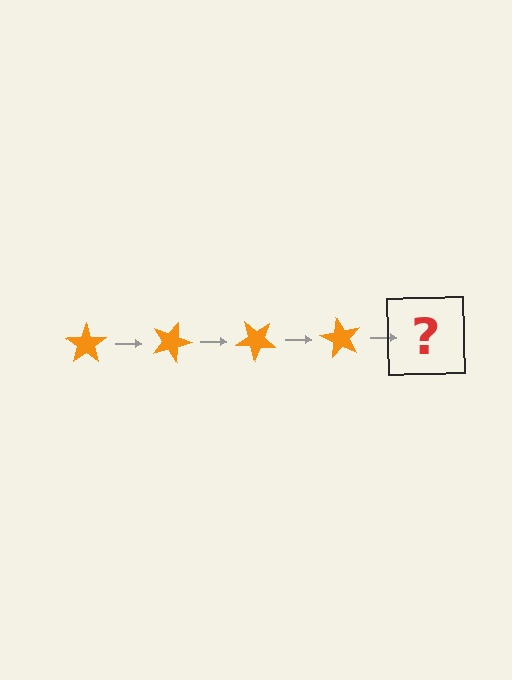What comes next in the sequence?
The next element should be an orange star rotated 80 degrees.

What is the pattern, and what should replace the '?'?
The pattern is that the star rotates 20 degrees each step. The '?' should be an orange star rotated 80 degrees.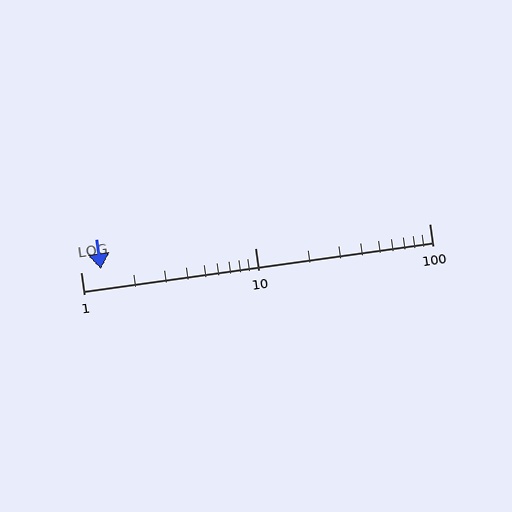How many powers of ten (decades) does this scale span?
The scale spans 2 decades, from 1 to 100.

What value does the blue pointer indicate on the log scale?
The pointer indicates approximately 1.3.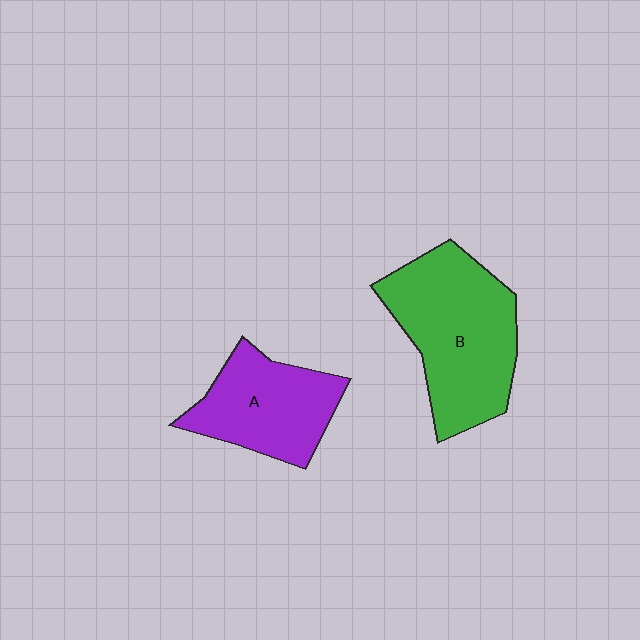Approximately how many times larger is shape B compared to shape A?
Approximately 1.4 times.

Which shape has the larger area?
Shape B (green).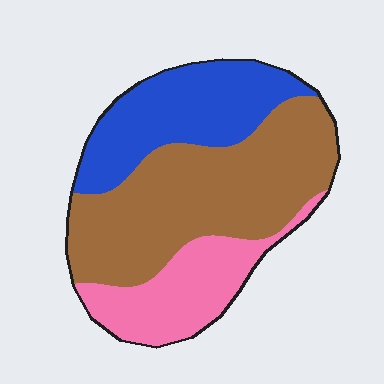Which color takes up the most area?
Brown, at roughly 50%.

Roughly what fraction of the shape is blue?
Blue takes up about one quarter (1/4) of the shape.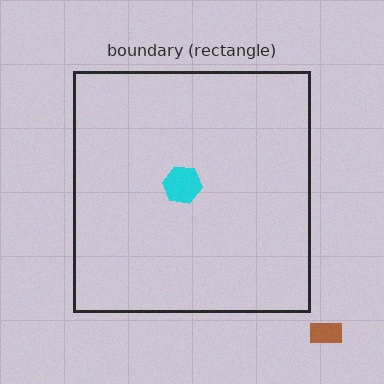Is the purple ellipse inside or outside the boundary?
Inside.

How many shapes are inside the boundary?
2 inside, 1 outside.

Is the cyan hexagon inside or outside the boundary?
Inside.